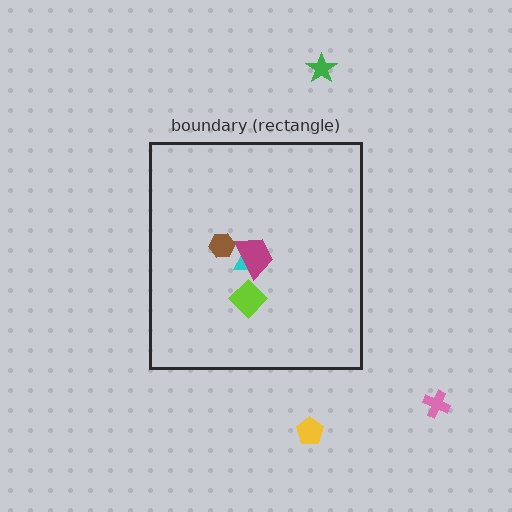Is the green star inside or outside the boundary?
Outside.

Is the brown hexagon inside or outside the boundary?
Inside.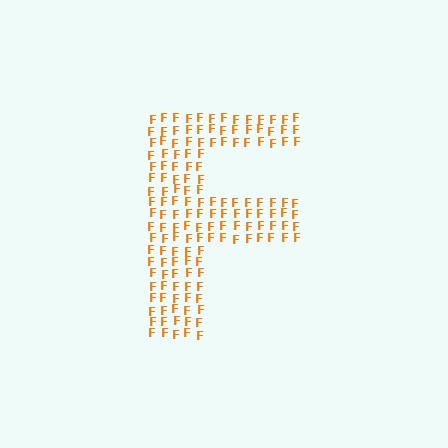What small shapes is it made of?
It is made of small letter F's.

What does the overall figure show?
The overall figure shows the letter F.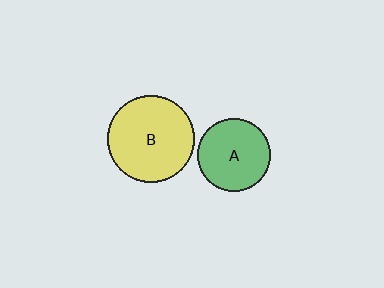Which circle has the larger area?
Circle B (yellow).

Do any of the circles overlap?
No, none of the circles overlap.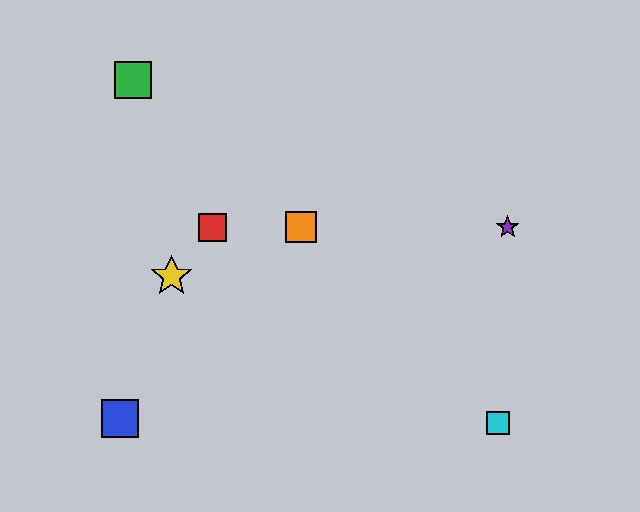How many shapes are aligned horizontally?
3 shapes (the red square, the purple star, the orange square) are aligned horizontally.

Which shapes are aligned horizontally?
The red square, the purple star, the orange square are aligned horizontally.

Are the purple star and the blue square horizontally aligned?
No, the purple star is at y≈227 and the blue square is at y≈419.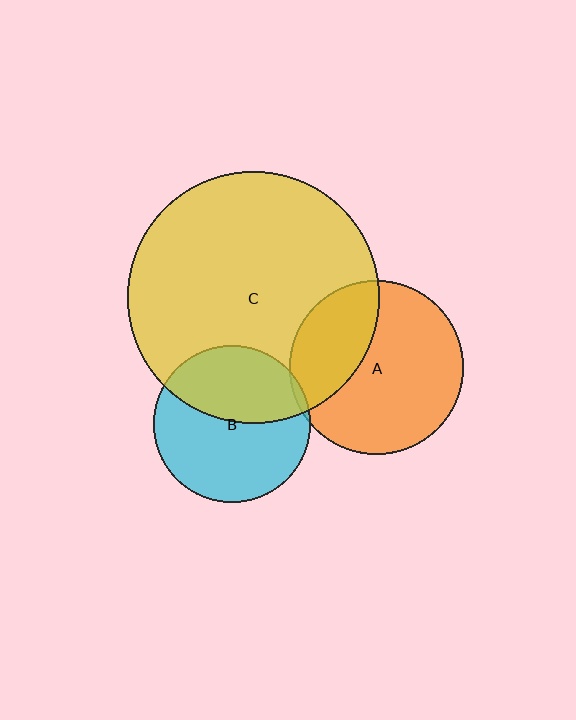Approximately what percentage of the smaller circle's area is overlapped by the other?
Approximately 5%.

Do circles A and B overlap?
Yes.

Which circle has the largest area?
Circle C (yellow).